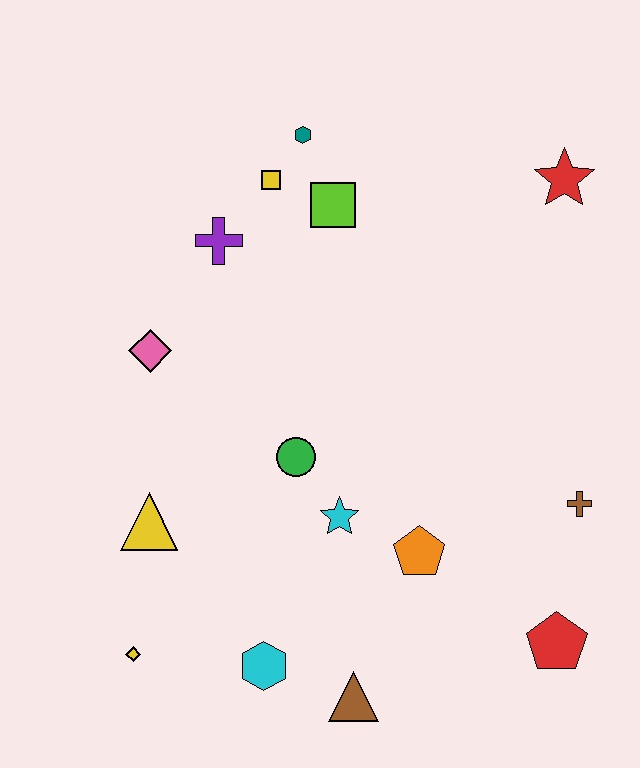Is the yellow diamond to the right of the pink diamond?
No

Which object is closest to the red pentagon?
The brown cross is closest to the red pentagon.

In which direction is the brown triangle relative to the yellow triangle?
The brown triangle is to the right of the yellow triangle.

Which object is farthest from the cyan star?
The red star is farthest from the cyan star.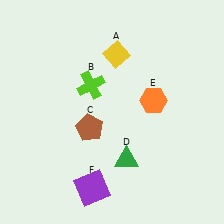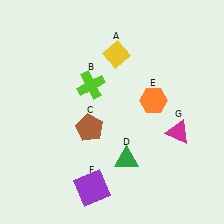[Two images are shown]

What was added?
A magenta triangle (G) was added in Image 2.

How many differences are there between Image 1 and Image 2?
There is 1 difference between the two images.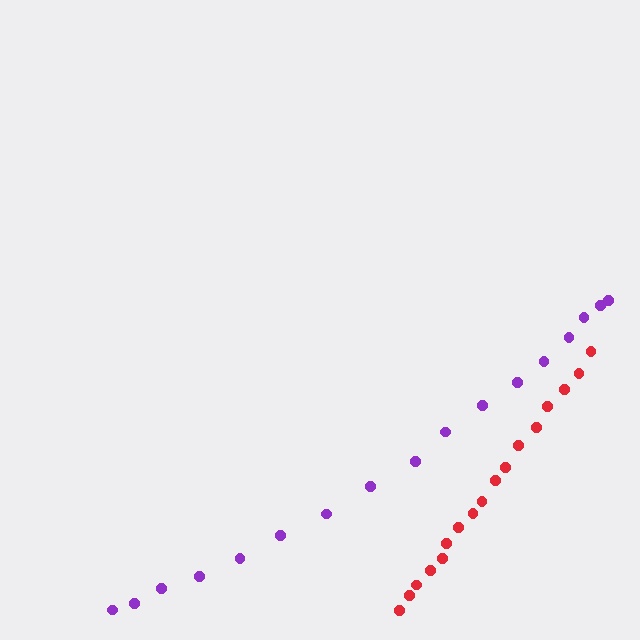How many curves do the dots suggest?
There are 2 distinct paths.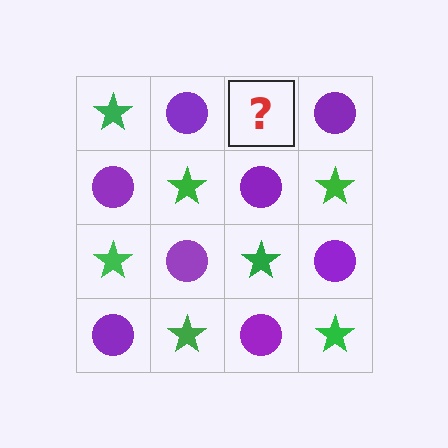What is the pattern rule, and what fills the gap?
The rule is that it alternates green star and purple circle in a checkerboard pattern. The gap should be filled with a green star.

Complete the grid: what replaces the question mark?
The question mark should be replaced with a green star.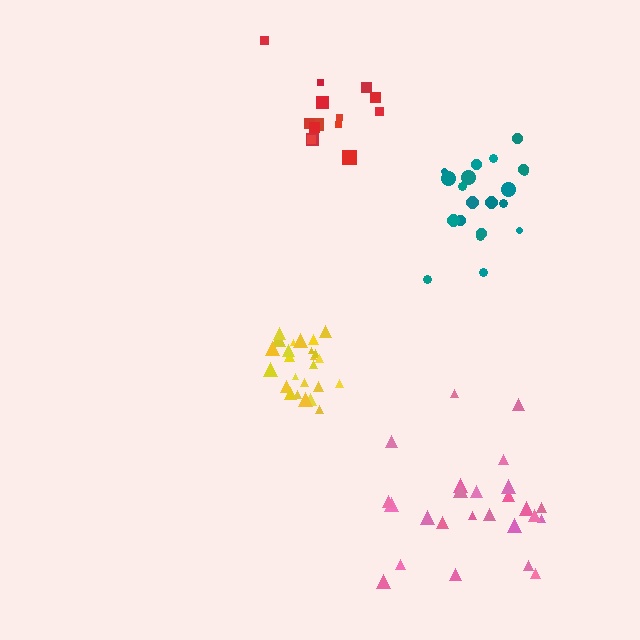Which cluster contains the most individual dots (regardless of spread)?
Yellow (25).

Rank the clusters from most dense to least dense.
yellow, teal, pink, red.